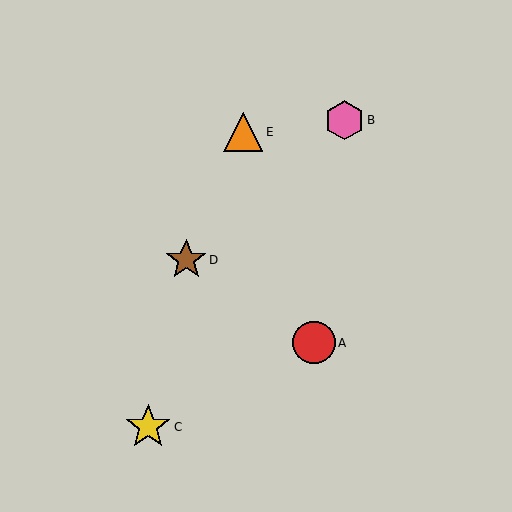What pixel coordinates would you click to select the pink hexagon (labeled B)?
Click at (345, 120) to select the pink hexagon B.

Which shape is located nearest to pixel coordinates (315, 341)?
The red circle (labeled A) at (314, 343) is nearest to that location.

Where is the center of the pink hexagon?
The center of the pink hexagon is at (345, 120).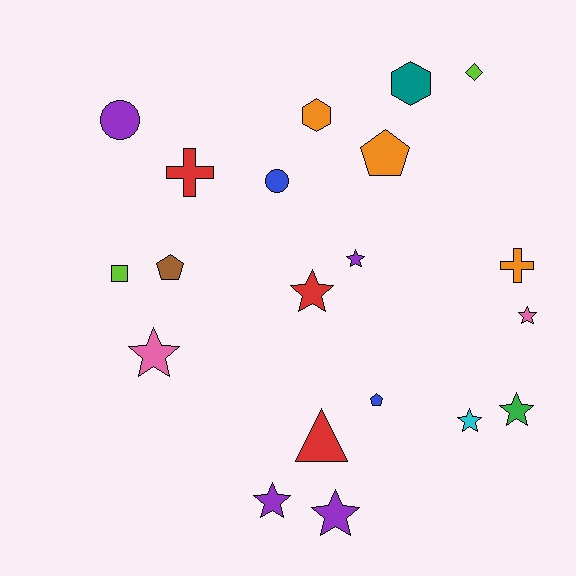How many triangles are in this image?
There is 1 triangle.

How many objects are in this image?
There are 20 objects.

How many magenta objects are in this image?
There are no magenta objects.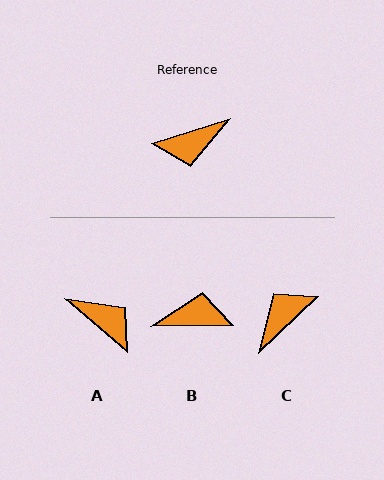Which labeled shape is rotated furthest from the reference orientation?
B, about 163 degrees away.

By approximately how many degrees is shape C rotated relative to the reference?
Approximately 154 degrees clockwise.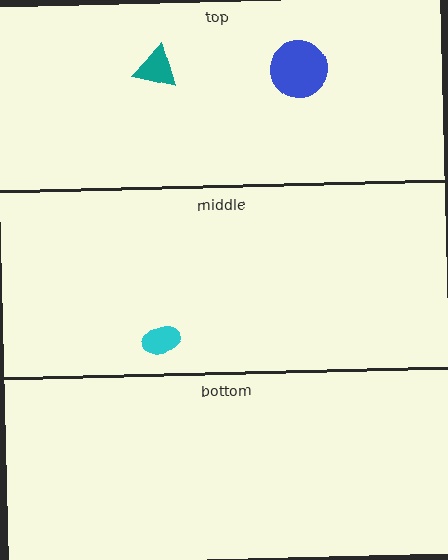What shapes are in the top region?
The blue circle, the teal triangle.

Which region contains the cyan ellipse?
The middle region.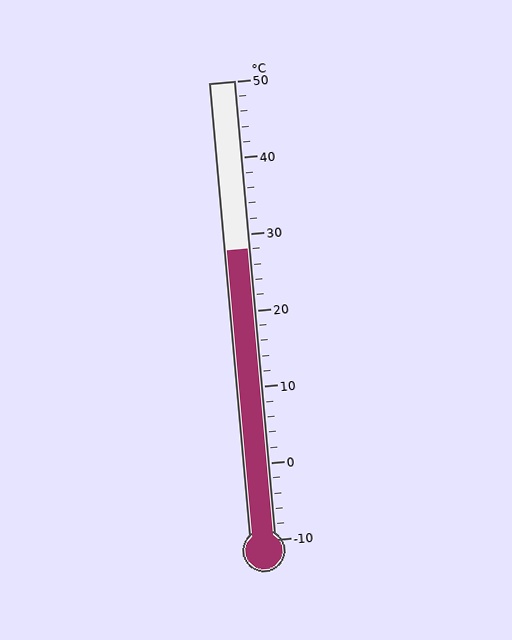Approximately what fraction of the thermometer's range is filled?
The thermometer is filled to approximately 65% of its range.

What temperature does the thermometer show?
The thermometer shows approximately 28°C.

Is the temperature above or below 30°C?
The temperature is below 30°C.